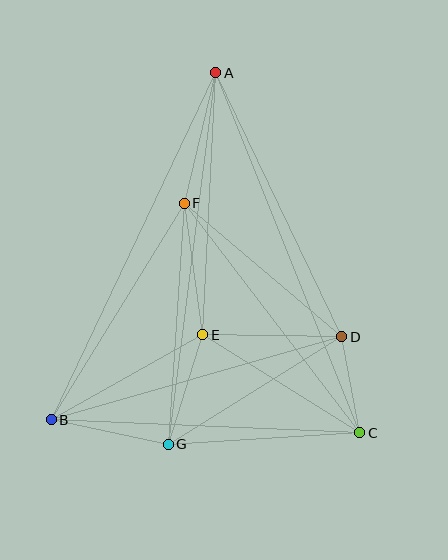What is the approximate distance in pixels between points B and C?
The distance between B and C is approximately 309 pixels.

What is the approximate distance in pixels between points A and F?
The distance between A and F is approximately 134 pixels.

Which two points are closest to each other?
Points C and D are closest to each other.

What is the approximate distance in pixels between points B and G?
The distance between B and G is approximately 119 pixels.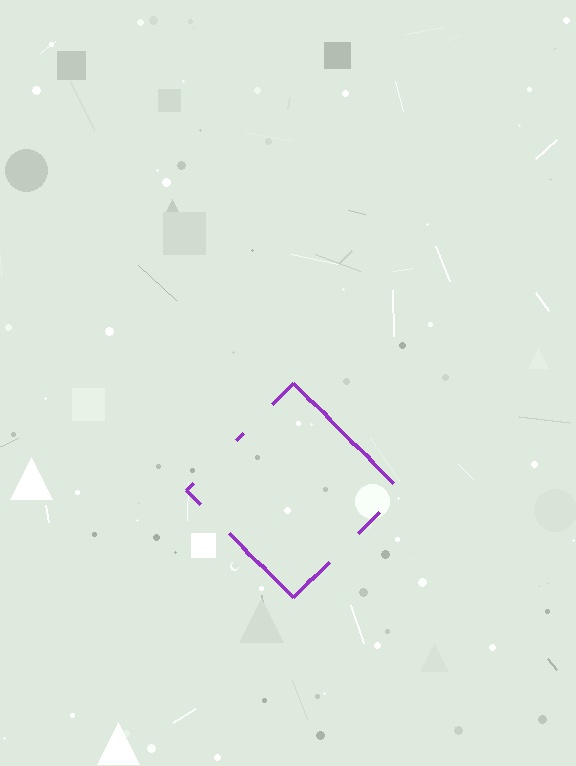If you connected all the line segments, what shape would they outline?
They would outline a diamond.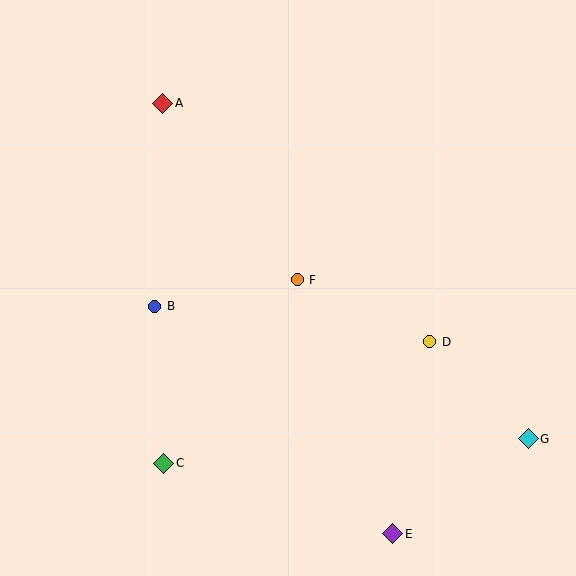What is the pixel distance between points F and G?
The distance between F and G is 281 pixels.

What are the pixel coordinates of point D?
Point D is at (430, 342).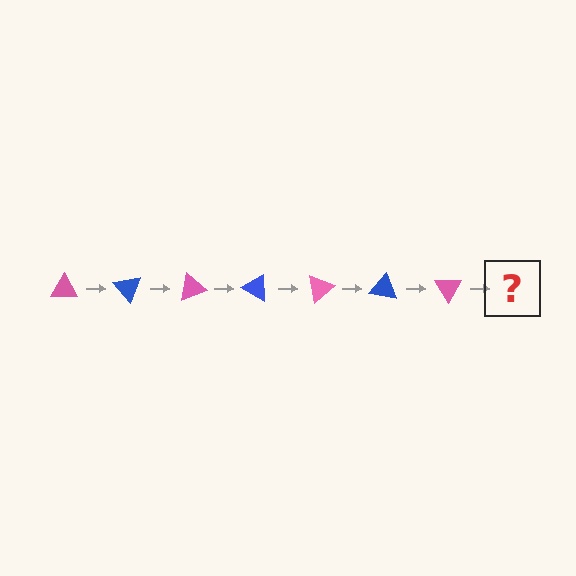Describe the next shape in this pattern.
It should be a blue triangle, rotated 350 degrees from the start.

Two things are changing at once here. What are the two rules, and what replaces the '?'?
The two rules are that it rotates 50 degrees each step and the color cycles through pink and blue. The '?' should be a blue triangle, rotated 350 degrees from the start.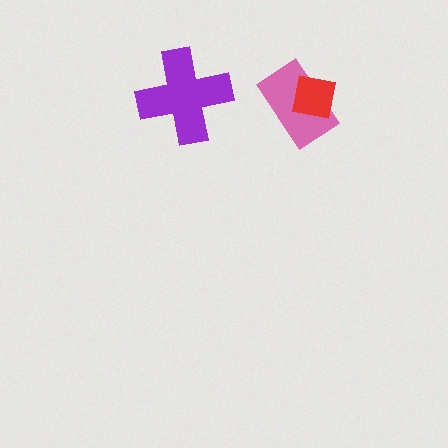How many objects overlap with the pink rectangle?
1 object overlaps with the pink rectangle.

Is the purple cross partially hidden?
No, no other shape covers it.